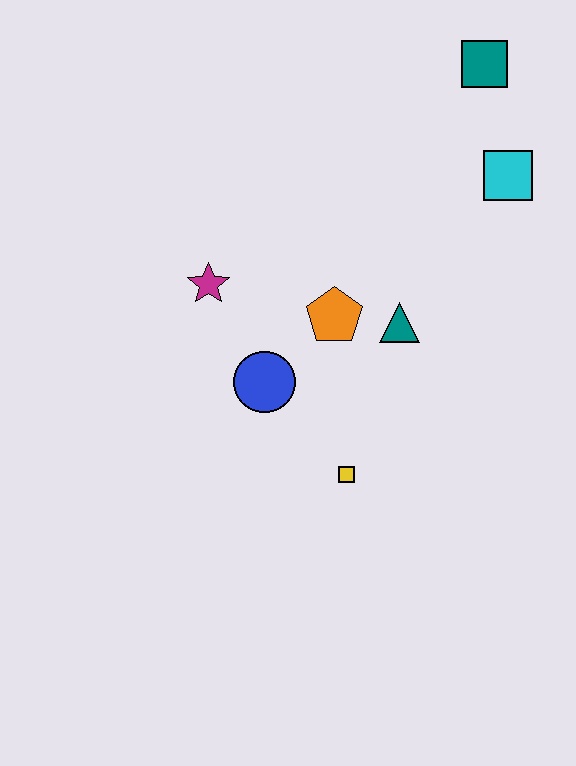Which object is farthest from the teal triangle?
The teal square is farthest from the teal triangle.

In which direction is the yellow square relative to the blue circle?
The yellow square is below the blue circle.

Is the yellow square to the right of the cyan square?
No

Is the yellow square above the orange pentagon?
No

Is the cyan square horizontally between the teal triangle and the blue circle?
No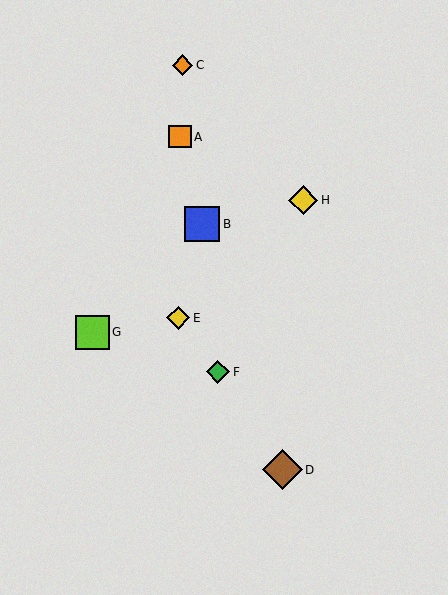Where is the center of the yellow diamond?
The center of the yellow diamond is at (303, 200).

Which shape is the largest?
The brown diamond (labeled D) is the largest.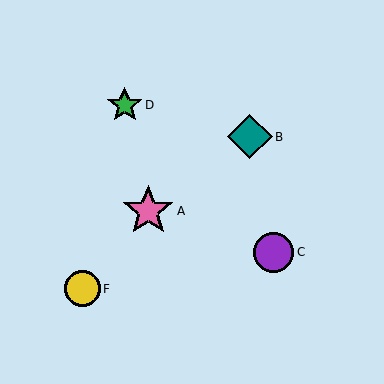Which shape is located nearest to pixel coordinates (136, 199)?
The pink star (labeled A) at (148, 211) is nearest to that location.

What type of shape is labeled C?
Shape C is a purple circle.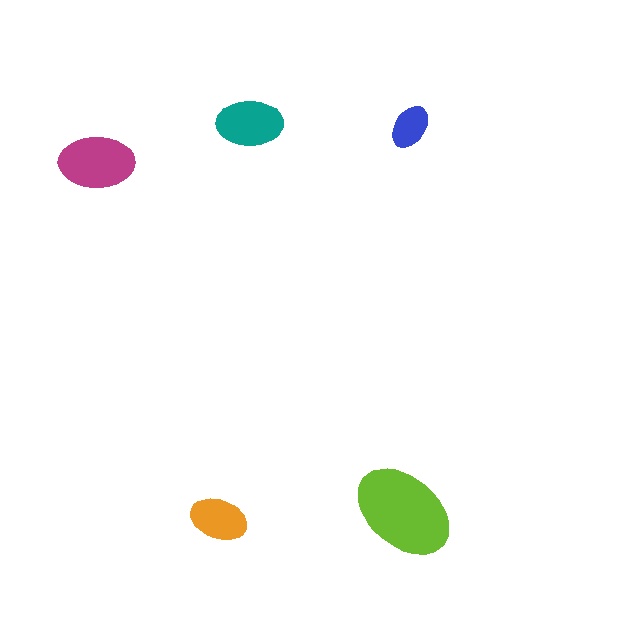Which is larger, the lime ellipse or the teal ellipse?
The lime one.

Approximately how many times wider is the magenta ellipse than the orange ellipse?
About 1.5 times wider.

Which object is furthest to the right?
The blue ellipse is rightmost.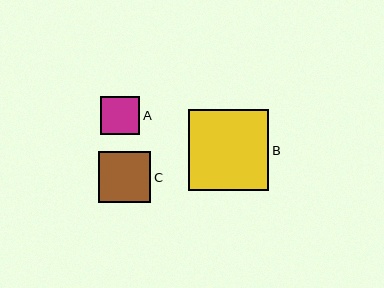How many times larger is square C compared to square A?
Square C is approximately 1.3 times the size of square A.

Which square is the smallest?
Square A is the smallest with a size of approximately 39 pixels.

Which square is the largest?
Square B is the largest with a size of approximately 81 pixels.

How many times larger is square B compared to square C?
Square B is approximately 1.6 times the size of square C.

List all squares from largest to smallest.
From largest to smallest: B, C, A.